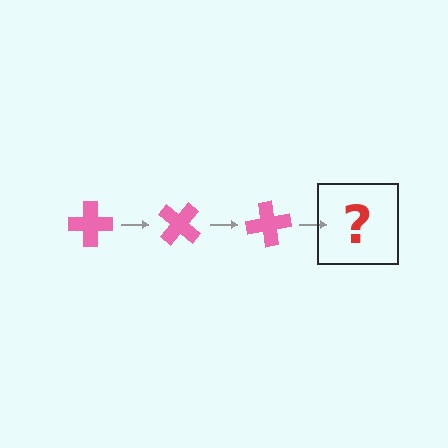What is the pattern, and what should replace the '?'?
The pattern is that the cross rotates 40 degrees each step. The '?' should be a pink cross rotated 120 degrees.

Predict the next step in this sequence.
The next step is a pink cross rotated 120 degrees.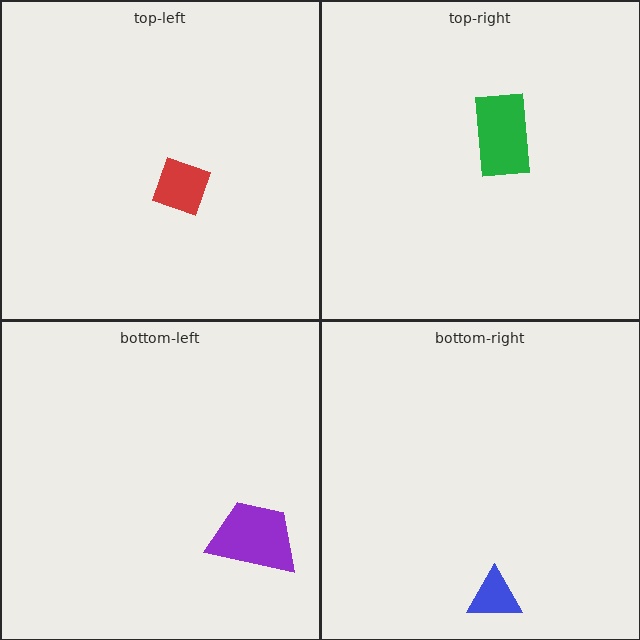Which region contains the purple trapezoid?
The bottom-left region.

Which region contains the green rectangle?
The top-right region.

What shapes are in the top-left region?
The red diamond.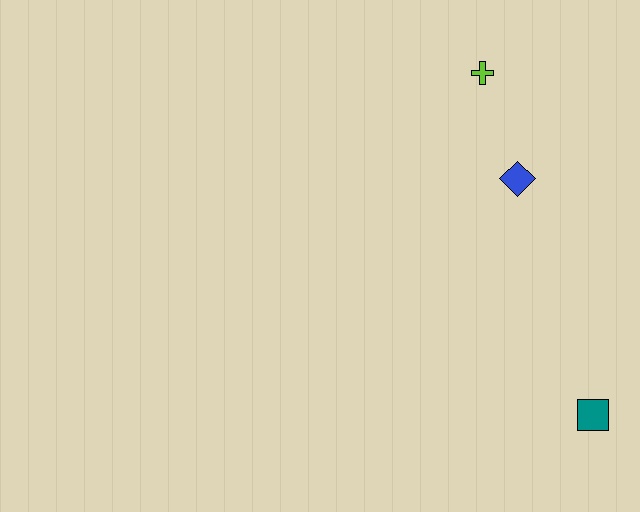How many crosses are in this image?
There is 1 cross.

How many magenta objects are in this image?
There are no magenta objects.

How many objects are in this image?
There are 3 objects.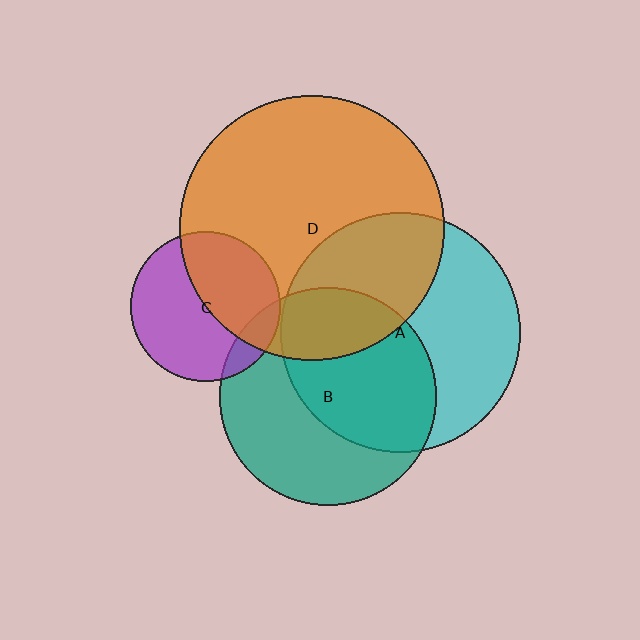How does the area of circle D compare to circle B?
Approximately 1.5 times.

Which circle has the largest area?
Circle D (orange).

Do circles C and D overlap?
Yes.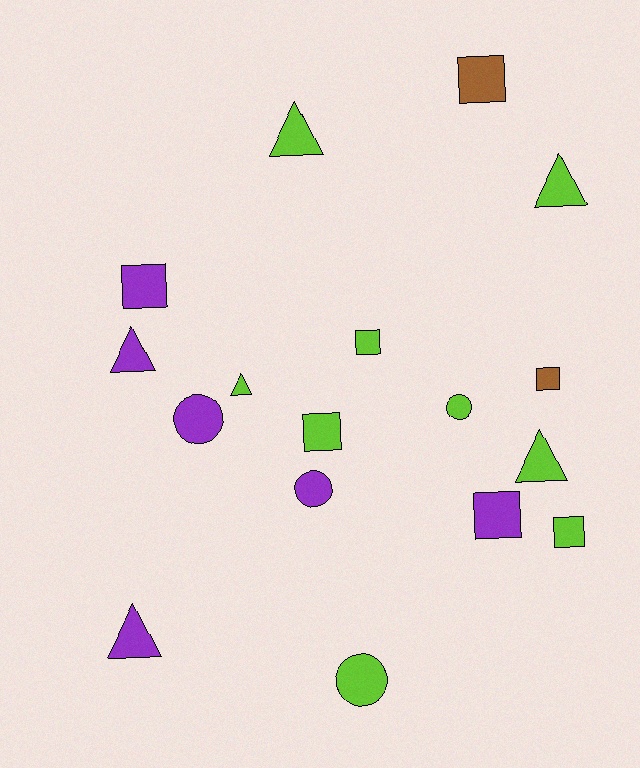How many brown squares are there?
There are 2 brown squares.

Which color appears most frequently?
Lime, with 9 objects.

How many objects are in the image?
There are 17 objects.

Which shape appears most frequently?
Square, with 7 objects.